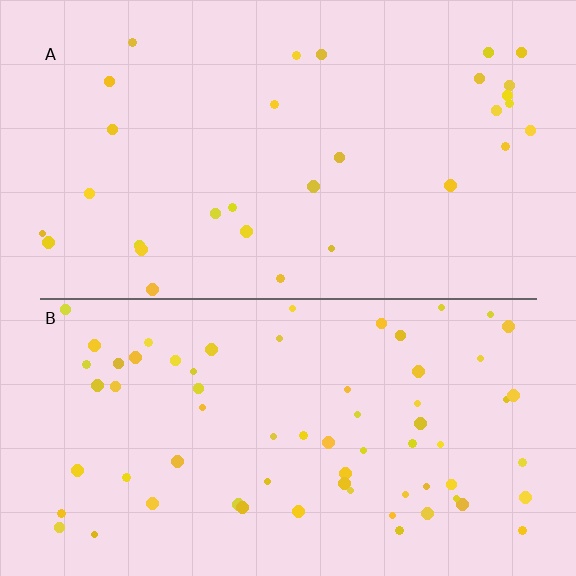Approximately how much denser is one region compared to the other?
Approximately 2.2× — region B over region A.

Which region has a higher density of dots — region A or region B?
B (the bottom).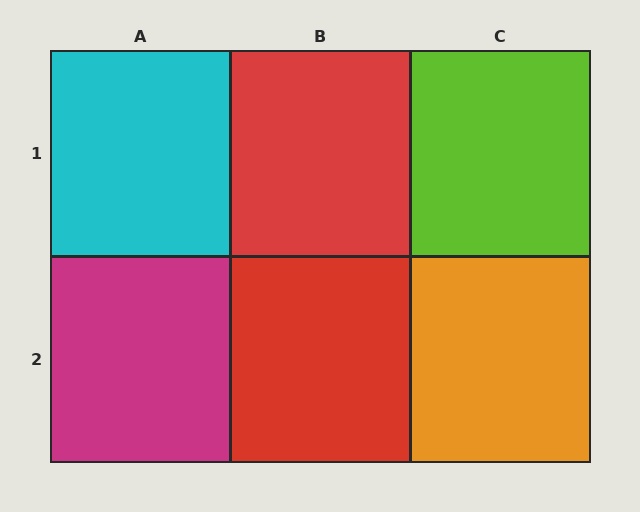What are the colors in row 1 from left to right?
Cyan, red, lime.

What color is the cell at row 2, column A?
Magenta.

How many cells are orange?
1 cell is orange.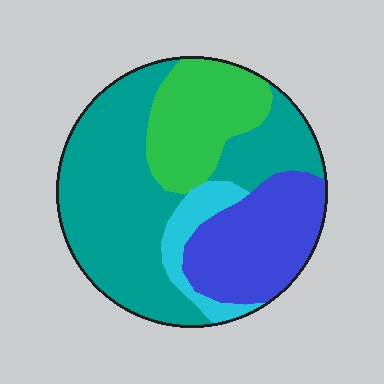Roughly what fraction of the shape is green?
Green takes up about one fifth (1/5) of the shape.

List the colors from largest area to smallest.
From largest to smallest: teal, blue, green, cyan.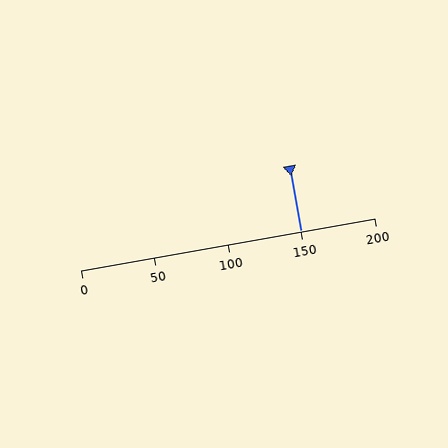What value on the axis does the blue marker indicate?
The marker indicates approximately 150.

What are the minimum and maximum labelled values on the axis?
The axis runs from 0 to 200.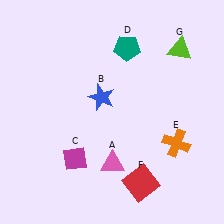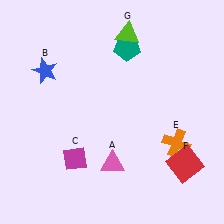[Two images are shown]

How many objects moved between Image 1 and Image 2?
3 objects moved between the two images.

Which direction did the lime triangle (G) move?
The lime triangle (G) moved left.